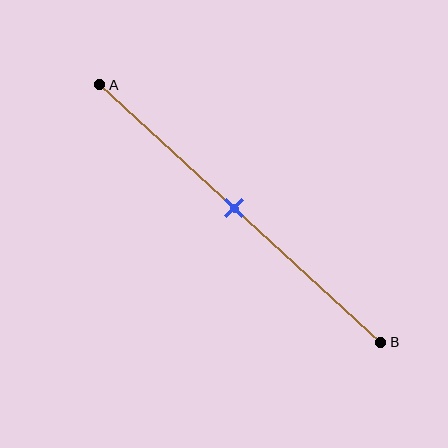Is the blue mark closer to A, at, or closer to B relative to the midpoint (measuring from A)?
The blue mark is approximately at the midpoint of segment AB.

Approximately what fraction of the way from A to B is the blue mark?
The blue mark is approximately 50% of the way from A to B.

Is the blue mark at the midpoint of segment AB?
Yes, the mark is approximately at the midpoint.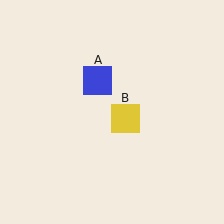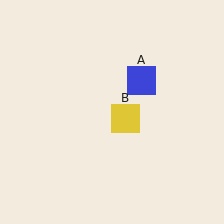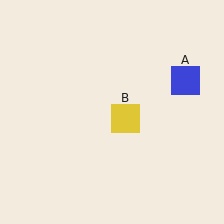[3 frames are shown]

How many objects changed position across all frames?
1 object changed position: blue square (object A).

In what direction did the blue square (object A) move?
The blue square (object A) moved right.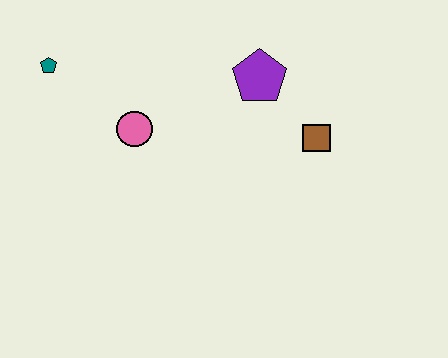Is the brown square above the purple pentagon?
No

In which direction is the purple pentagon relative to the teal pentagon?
The purple pentagon is to the right of the teal pentagon.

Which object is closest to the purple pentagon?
The brown square is closest to the purple pentagon.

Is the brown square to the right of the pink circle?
Yes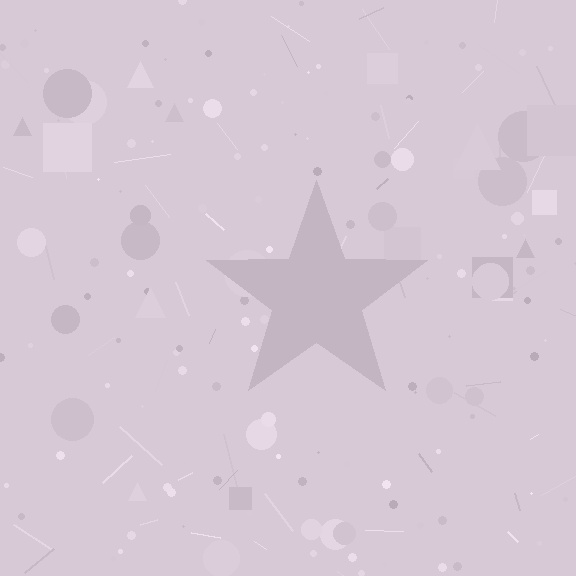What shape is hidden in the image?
A star is hidden in the image.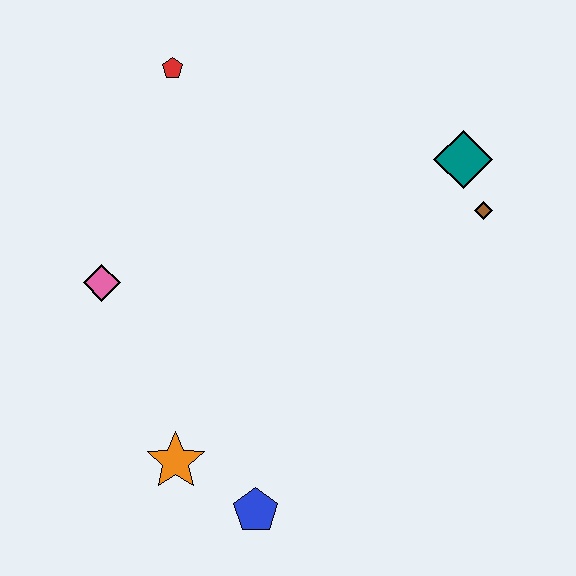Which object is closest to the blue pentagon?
The orange star is closest to the blue pentagon.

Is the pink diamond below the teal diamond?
Yes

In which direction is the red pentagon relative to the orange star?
The red pentagon is above the orange star.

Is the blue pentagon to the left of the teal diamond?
Yes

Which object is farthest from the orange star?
The teal diamond is farthest from the orange star.